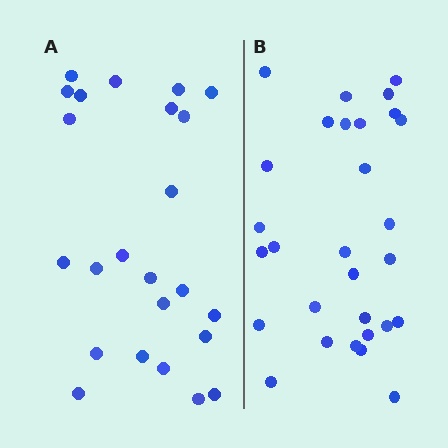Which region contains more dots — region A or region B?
Region B (the right region) has more dots.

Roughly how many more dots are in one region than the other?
Region B has about 5 more dots than region A.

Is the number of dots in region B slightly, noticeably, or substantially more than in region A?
Region B has only slightly more — the two regions are fairly close. The ratio is roughly 1.2 to 1.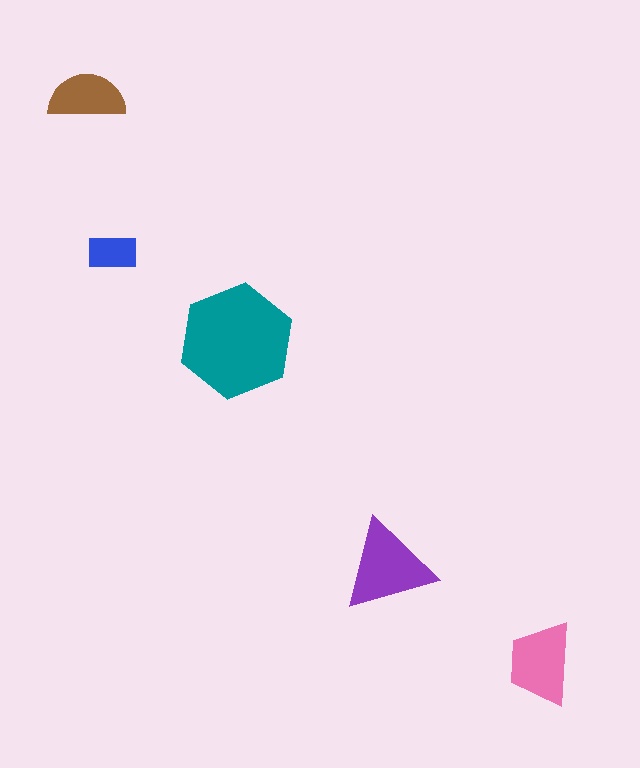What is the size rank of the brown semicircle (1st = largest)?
4th.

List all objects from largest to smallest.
The teal hexagon, the purple triangle, the pink trapezoid, the brown semicircle, the blue rectangle.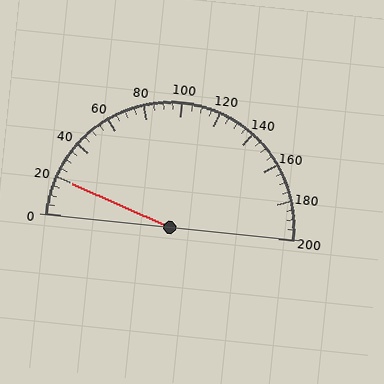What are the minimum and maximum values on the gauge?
The gauge ranges from 0 to 200.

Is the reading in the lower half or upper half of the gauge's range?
The reading is in the lower half of the range (0 to 200).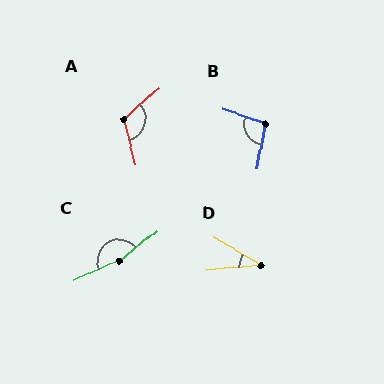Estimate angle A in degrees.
Approximately 119 degrees.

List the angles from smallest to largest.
D (37°), B (98°), A (119°), C (165°).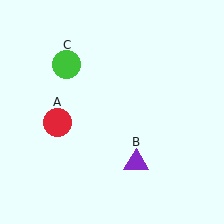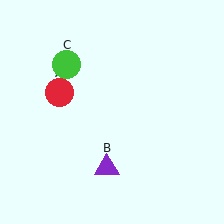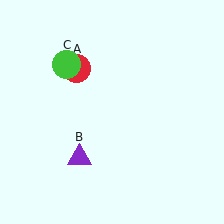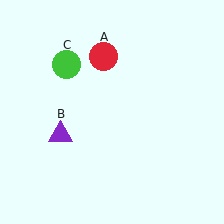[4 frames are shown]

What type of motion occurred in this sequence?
The red circle (object A), purple triangle (object B) rotated clockwise around the center of the scene.